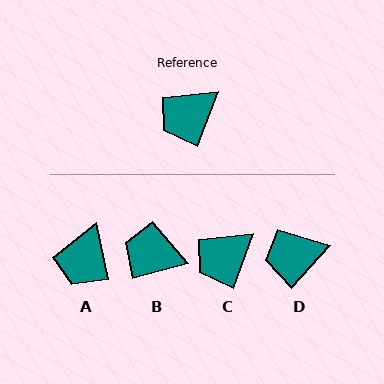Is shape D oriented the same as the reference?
No, it is off by about 22 degrees.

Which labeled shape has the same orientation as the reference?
C.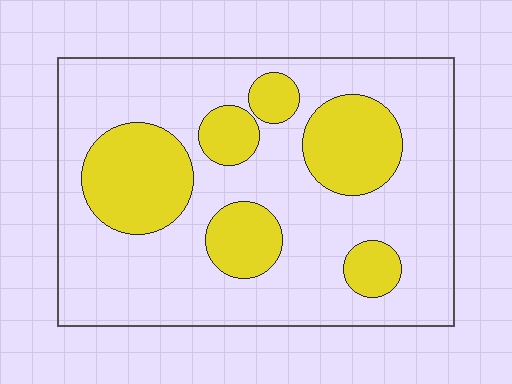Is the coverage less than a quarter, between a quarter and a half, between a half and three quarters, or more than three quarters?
Between a quarter and a half.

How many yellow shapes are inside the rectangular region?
6.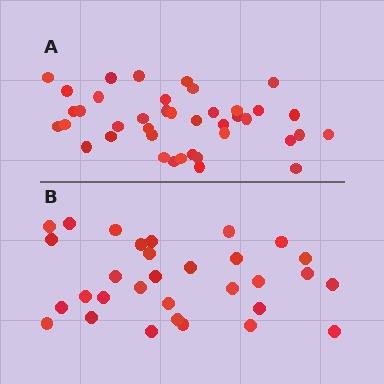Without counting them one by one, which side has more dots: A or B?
Region A (the top region) has more dots.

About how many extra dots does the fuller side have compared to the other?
Region A has roughly 8 or so more dots than region B.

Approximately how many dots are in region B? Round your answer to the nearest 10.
About 30 dots. (The exact count is 31, which rounds to 30.)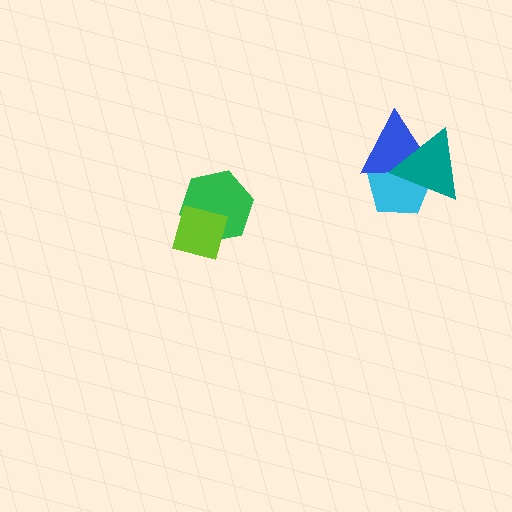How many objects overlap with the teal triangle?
2 objects overlap with the teal triangle.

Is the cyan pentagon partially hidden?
Yes, it is partially covered by another shape.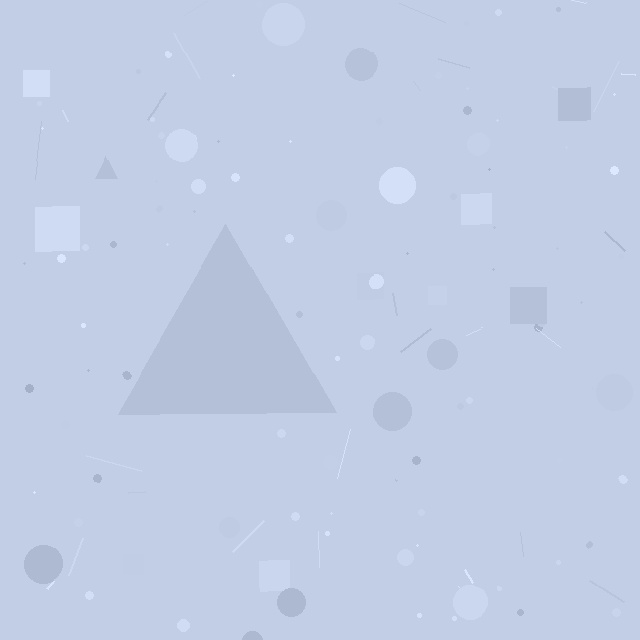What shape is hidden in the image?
A triangle is hidden in the image.